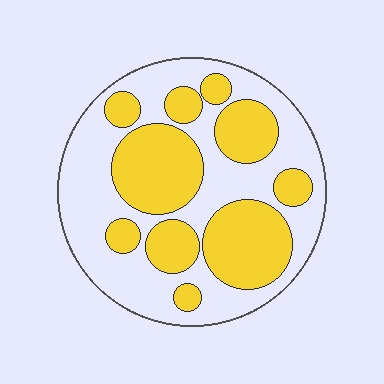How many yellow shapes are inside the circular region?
10.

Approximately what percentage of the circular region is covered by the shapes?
Approximately 45%.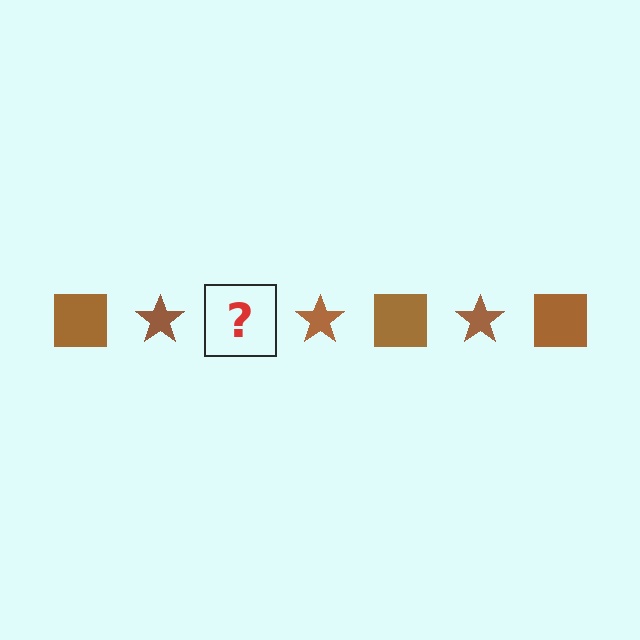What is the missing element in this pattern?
The missing element is a brown square.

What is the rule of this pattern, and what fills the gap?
The rule is that the pattern cycles through square, star shapes in brown. The gap should be filled with a brown square.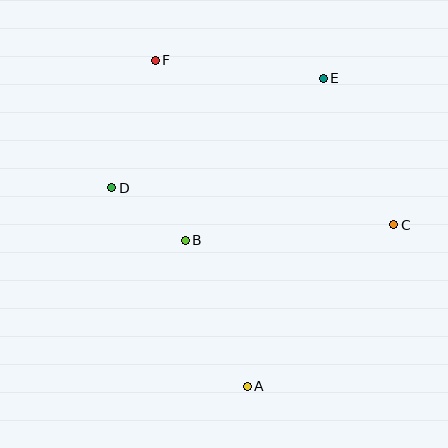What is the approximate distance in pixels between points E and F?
The distance between E and F is approximately 169 pixels.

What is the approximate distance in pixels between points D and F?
The distance between D and F is approximately 135 pixels.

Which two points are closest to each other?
Points B and D are closest to each other.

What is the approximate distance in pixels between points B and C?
The distance between B and C is approximately 209 pixels.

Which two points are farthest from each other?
Points A and F are farthest from each other.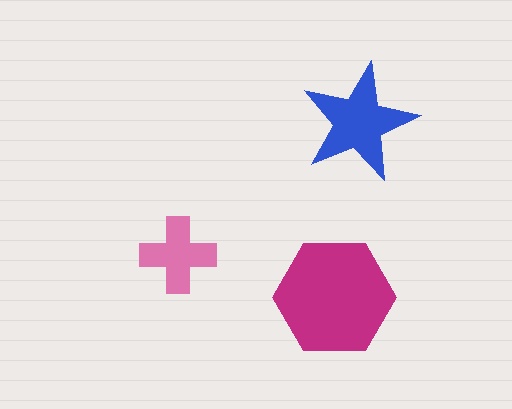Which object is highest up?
The blue star is topmost.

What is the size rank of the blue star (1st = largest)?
2nd.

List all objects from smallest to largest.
The pink cross, the blue star, the magenta hexagon.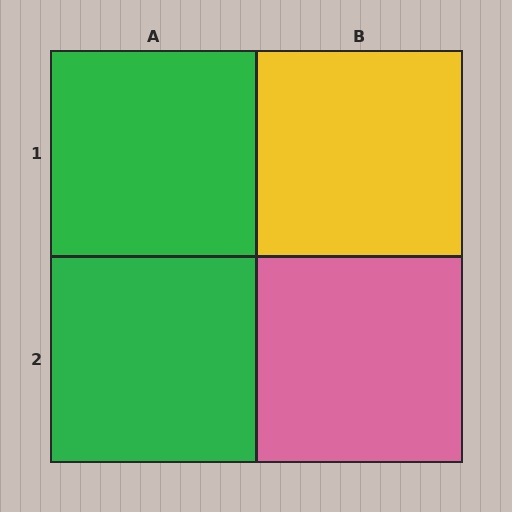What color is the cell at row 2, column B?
Pink.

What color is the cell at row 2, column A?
Green.